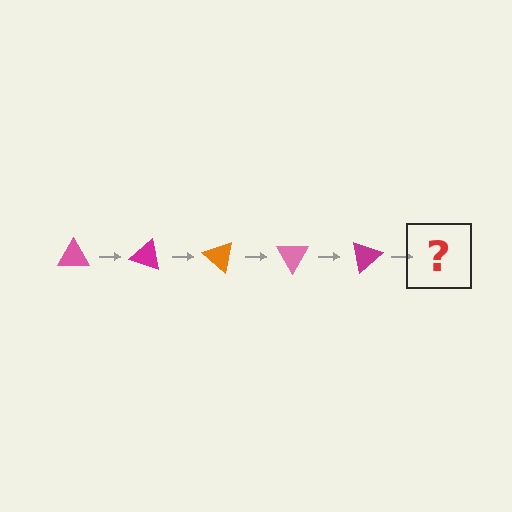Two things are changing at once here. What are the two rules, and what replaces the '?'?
The two rules are that it rotates 20 degrees each step and the color cycles through pink, magenta, and orange. The '?' should be an orange triangle, rotated 100 degrees from the start.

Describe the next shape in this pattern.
It should be an orange triangle, rotated 100 degrees from the start.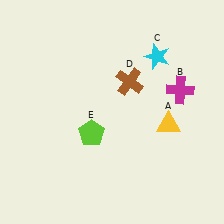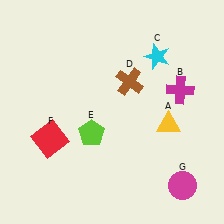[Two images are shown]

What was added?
A red square (F), a magenta circle (G) were added in Image 2.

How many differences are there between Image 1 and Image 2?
There are 2 differences between the two images.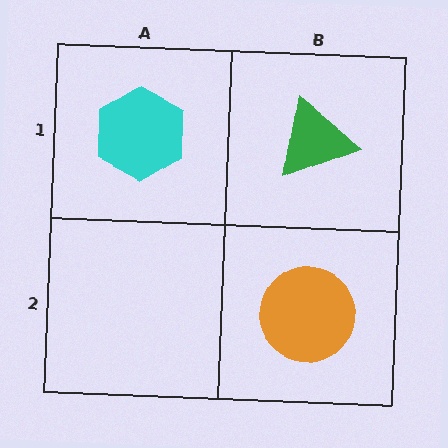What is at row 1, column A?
A cyan hexagon.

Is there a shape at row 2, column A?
No, that cell is empty.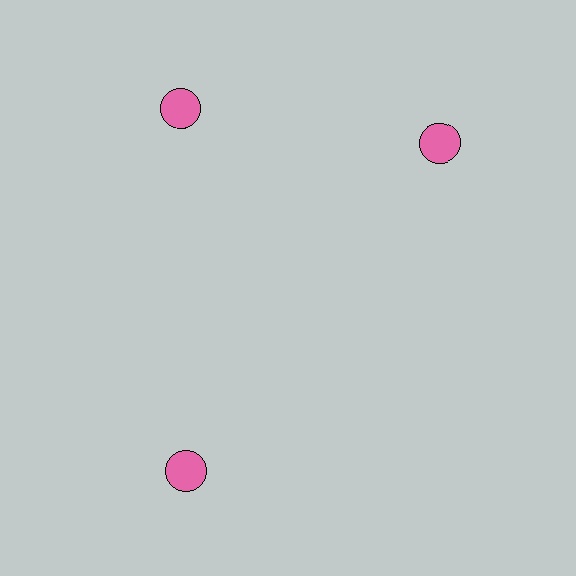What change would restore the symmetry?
The symmetry would be restored by rotating it back into even spacing with its neighbors so that all 3 circles sit at equal angles and equal distance from the center.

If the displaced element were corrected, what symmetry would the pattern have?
It would have 3-fold rotational symmetry — the pattern would map onto itself every 120 degrees.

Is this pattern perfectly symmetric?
No. The 3 pink circles are arranged in a ring, but one element near the 3 o'clock position is rotated out of alignment along the ring, breaking the 3-fold rotational symmetry.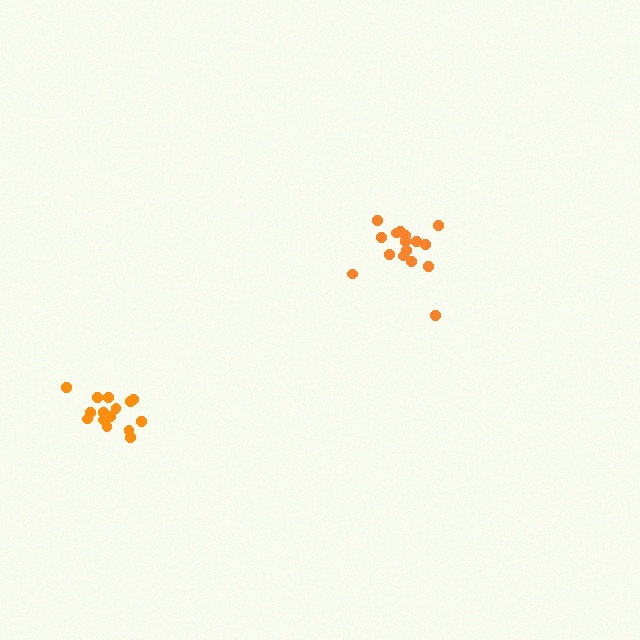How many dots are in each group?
Group 1: 15 dots, Group 2: 16 dots (31 total).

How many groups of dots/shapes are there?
There are 2 groups.